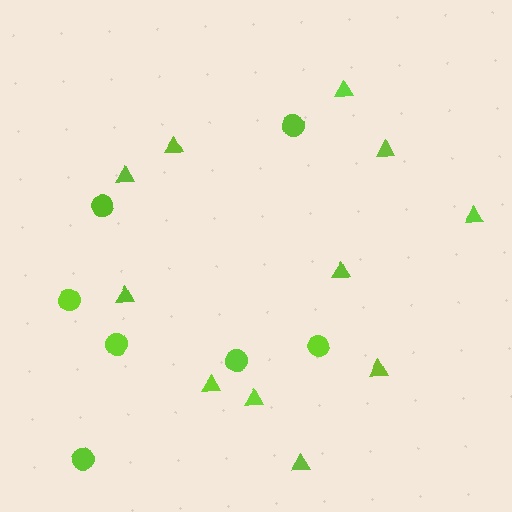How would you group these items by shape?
There are 2 groups: one group of circles (7) and one group of triangles (11).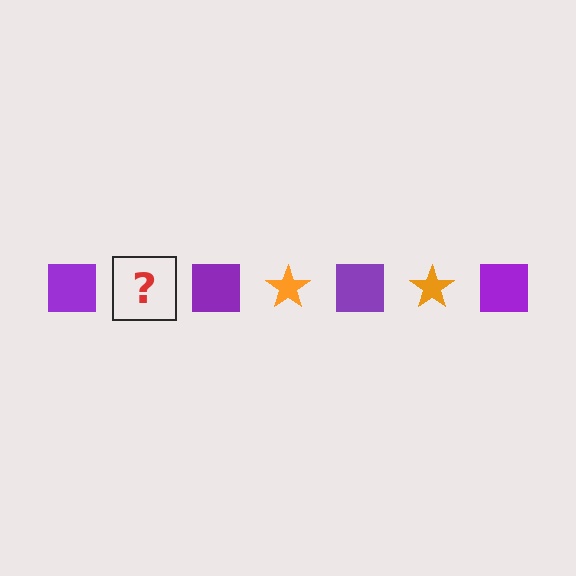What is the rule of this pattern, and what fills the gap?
The rule is that the pattern alternates between purple square and orange star. The gap should be filled with an orange star.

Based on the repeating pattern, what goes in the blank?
The blank should be an orange star.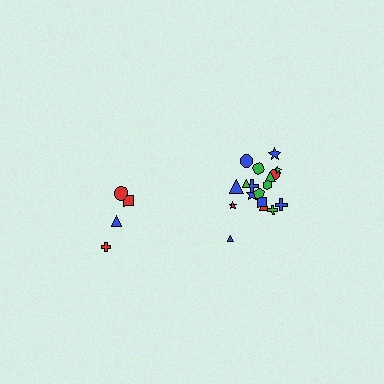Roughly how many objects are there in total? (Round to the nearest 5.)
Roughly 20 objects in total.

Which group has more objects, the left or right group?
The right group.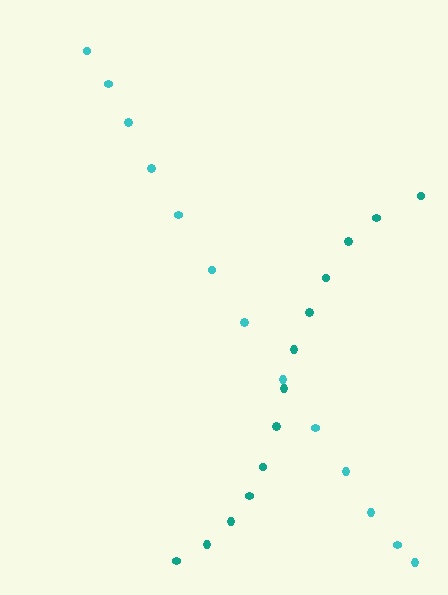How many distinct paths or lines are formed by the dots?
There are 2 distinct paths.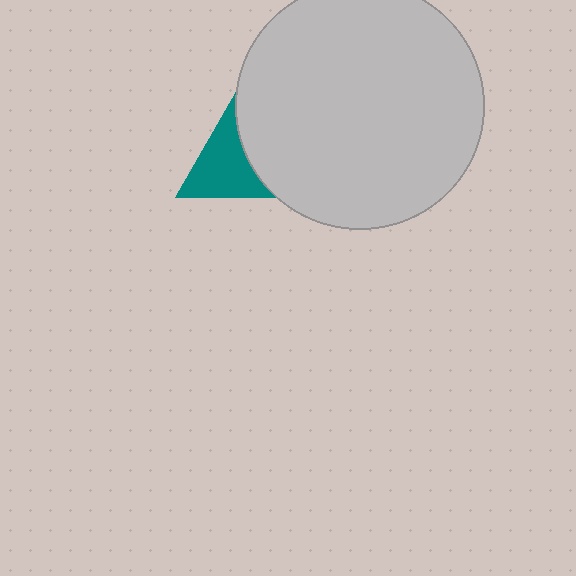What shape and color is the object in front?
The object in front is a light gray circle.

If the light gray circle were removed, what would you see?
You would see the complete teal triangle.